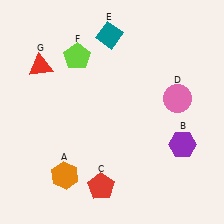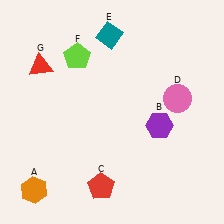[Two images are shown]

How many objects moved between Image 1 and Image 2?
2 objects moved between the two images.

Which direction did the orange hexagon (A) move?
The orange hexagon (A) moved left.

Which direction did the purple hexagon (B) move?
The purple hexagon (B) moved left.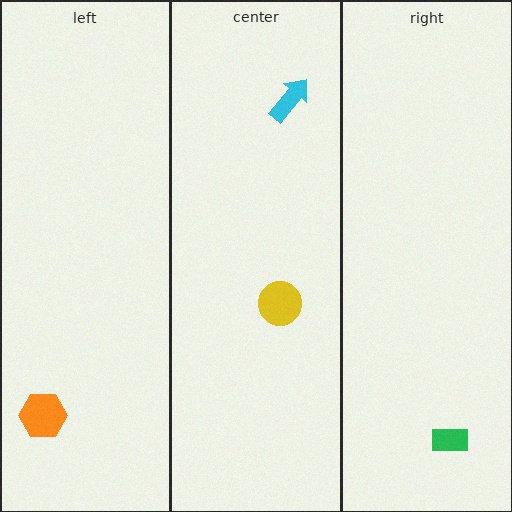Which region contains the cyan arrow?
The center region.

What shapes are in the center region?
The yellow circle, the cyan arrow.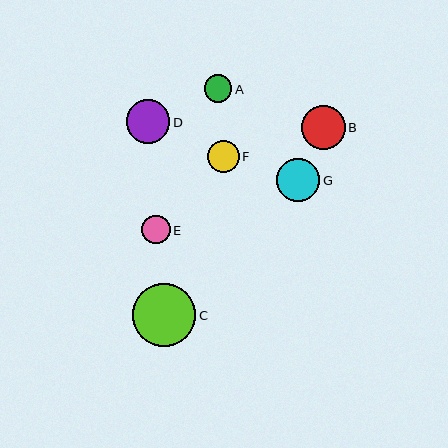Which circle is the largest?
Circle C is the largest with a size of approximately 63 pixels.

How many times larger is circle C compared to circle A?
Circle C is approximately 2.3 times the size of circle A.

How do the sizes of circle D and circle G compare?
Circle D and circle G are approximately the same size.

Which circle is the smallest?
Circle A is the smallest with a size of approximately 27 pixels.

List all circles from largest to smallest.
From largest to smallest: C, B, D, G, F, E, A.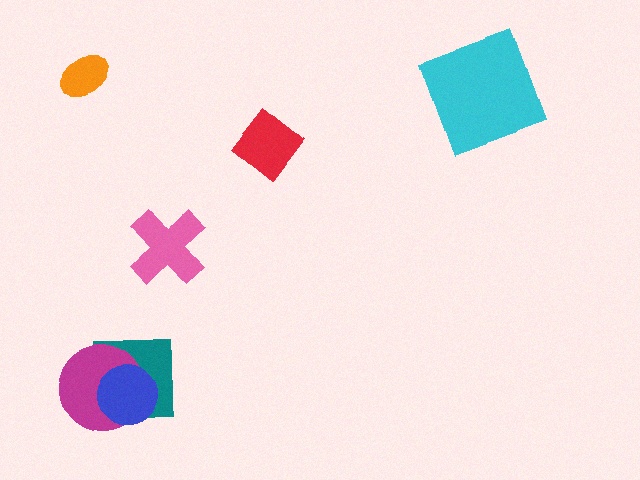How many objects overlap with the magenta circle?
2 objects overlap with the magenta circle.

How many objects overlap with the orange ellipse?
0 objects overlap with the orange ellipse.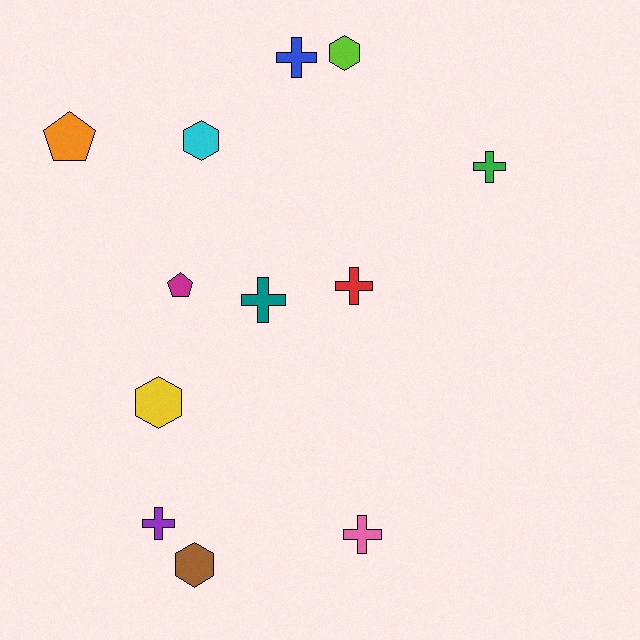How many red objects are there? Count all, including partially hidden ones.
There is 1 red object.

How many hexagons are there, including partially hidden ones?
There are 4 hexagons.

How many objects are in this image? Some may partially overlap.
There are 12 objects.